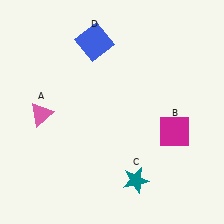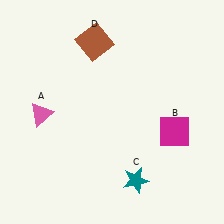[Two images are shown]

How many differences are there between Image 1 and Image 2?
There is 1 difference between the two images.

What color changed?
The square (D) changed from blue in Image 1 to brown in Image 2.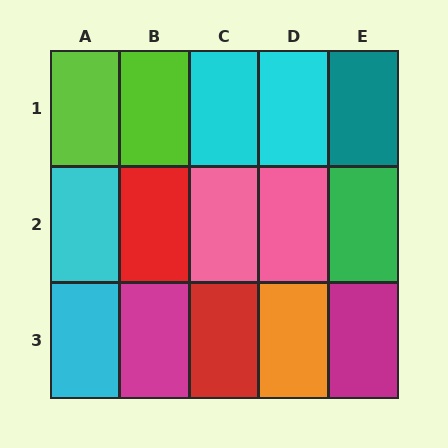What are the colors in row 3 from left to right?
Cyan, magenta, red, orange, magenta.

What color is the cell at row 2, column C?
Pink.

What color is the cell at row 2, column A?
Cyan.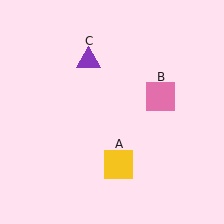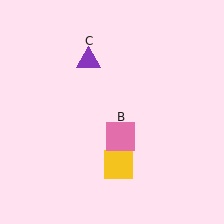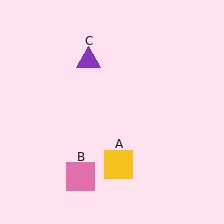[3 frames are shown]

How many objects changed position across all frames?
1 object changed position: pink square (object B).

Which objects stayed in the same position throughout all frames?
Yellow square (object A) and purple triangle (object C) remained stationary.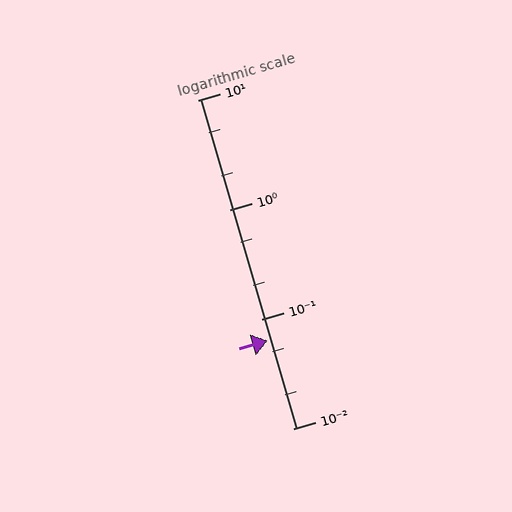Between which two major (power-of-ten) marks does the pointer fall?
The pointer is between 0.01 and 0.1.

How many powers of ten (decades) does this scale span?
The scale spans 3 decades, from 0.01 to 10.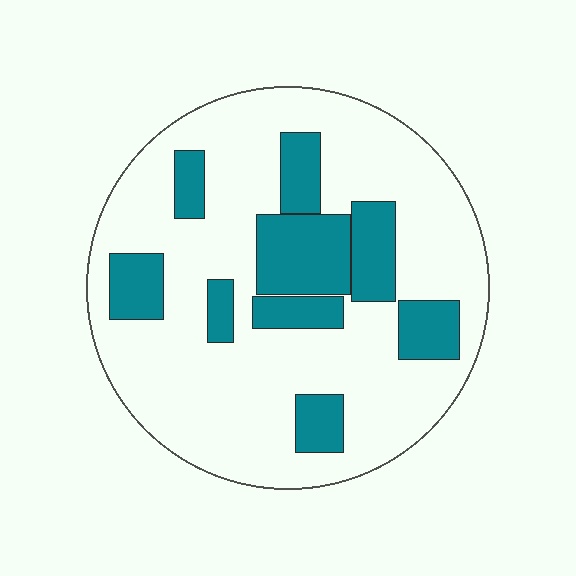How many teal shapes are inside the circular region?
9.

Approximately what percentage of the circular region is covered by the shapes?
Approximately 25%.